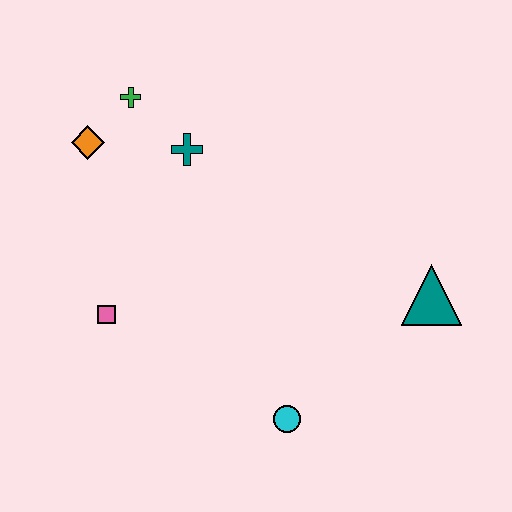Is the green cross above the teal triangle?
Yes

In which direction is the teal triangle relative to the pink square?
The teal triangle is to the right of the pink square.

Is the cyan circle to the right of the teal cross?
Yes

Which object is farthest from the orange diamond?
The teal triangle is farthest from the orange diamond.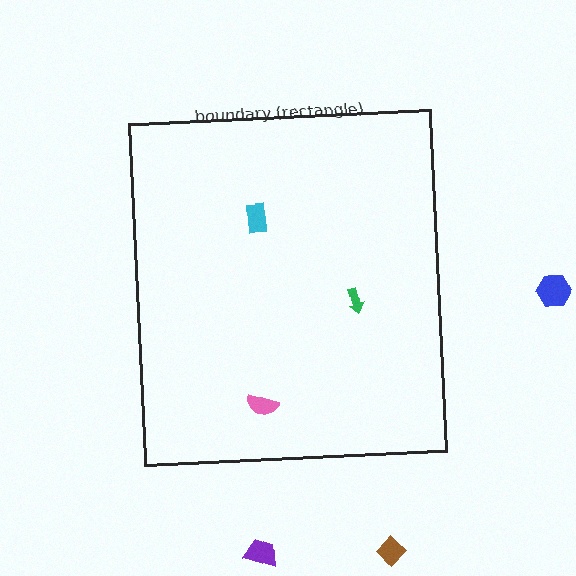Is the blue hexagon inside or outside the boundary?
Outside.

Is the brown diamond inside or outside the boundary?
Outside.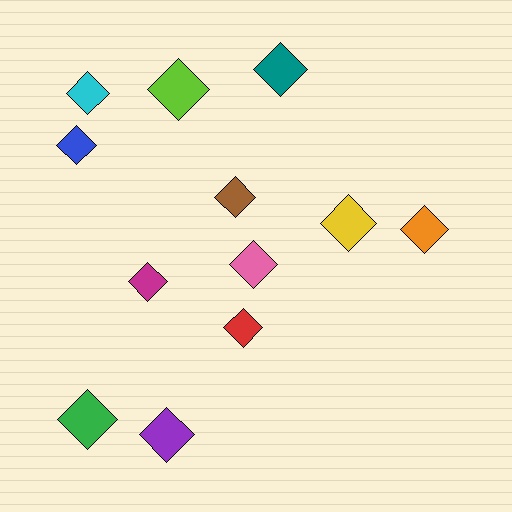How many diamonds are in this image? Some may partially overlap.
There are 12 diamonds.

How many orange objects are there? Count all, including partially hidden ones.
There is 1 orange object.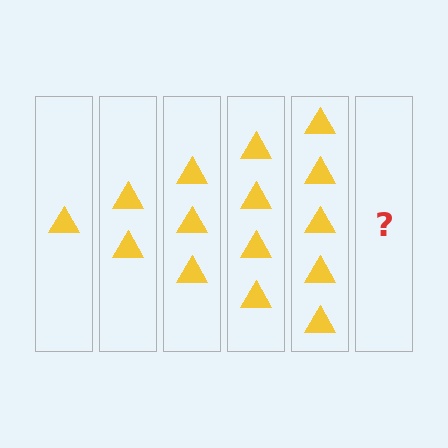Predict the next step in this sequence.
The next step is 6 triangles.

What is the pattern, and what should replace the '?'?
The pattern is that each step adds one more triangle. The '?' should be 6 triangles.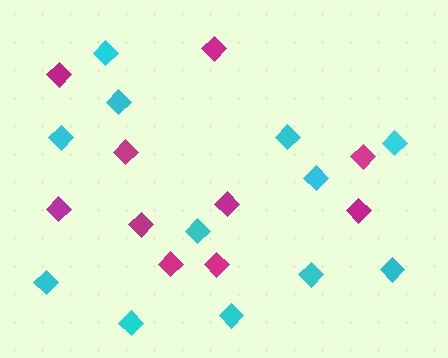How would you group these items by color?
There are 2 groups: one group of cyan diamonds (12) and one group of magenta diamonds (10).